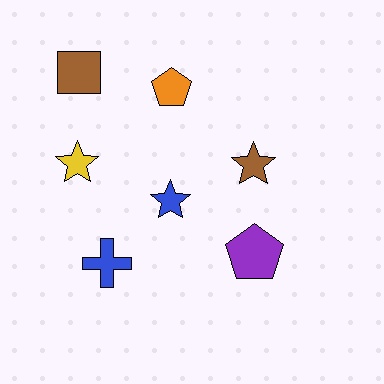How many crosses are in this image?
There is 1 cross.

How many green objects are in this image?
There are no green objects.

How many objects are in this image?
There are 7 objects.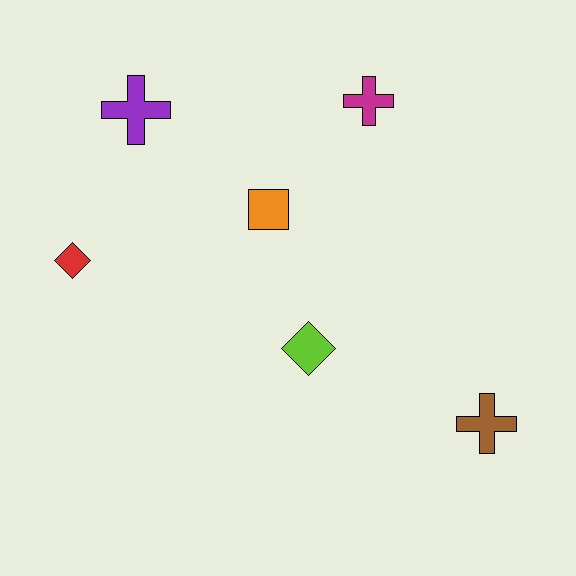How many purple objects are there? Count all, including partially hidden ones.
There is 1 purple object.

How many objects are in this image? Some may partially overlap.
There are 6 objects.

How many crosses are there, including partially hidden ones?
There are 3 crosses.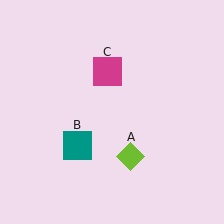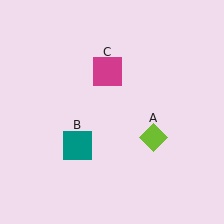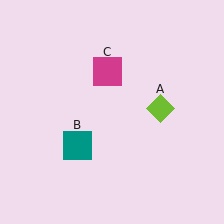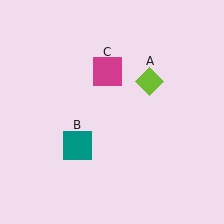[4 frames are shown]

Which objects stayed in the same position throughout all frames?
Teal square (object B) and magenta square (object C) remained stationary.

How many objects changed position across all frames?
1 object changed position: lime diamond (object A).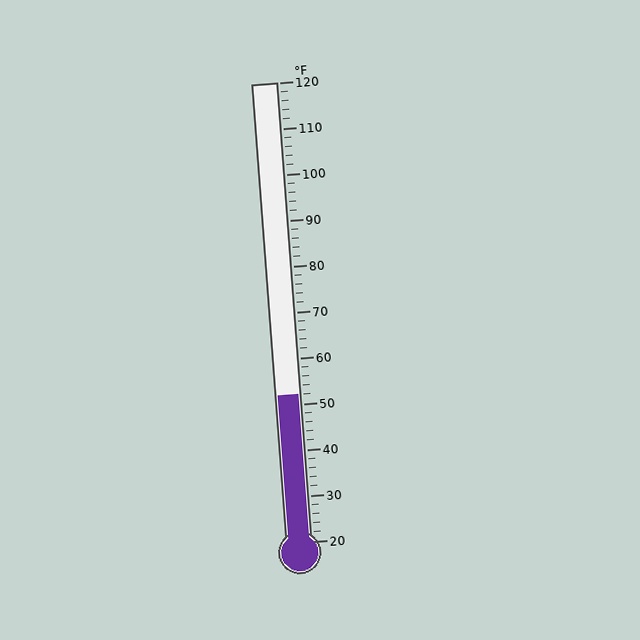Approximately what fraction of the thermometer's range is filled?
The thermometer is filled to approximately 30% of its range.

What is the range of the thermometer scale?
The thermometer scale ranges from 20°F to 120°F.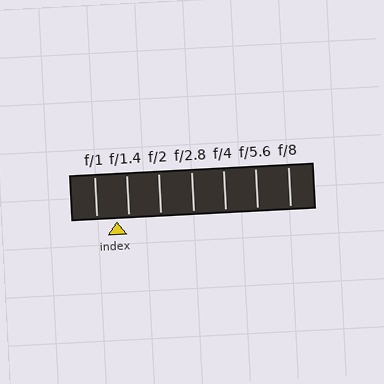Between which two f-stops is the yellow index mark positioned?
The index mark is between f/1 and f/1.4.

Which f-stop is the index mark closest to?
The index mark is closest to f/1.4.